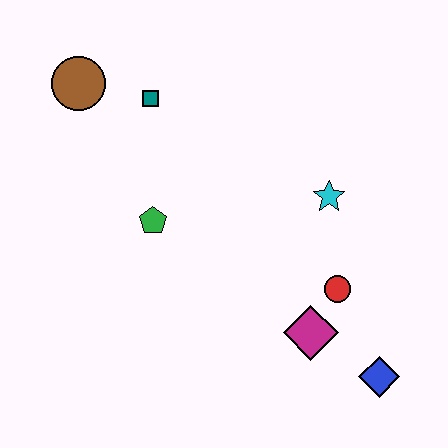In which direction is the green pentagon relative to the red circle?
The green pentagon is to the left of the red circle.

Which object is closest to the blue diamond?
The magenta diamond is closest to the blue diamond.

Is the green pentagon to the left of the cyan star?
Yes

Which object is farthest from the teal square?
The blue diamond is farthest from the teal square.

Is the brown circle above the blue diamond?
Yes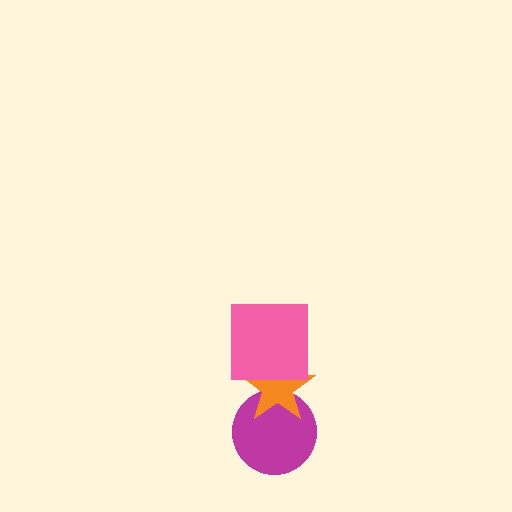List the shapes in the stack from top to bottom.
From top to bottom: the pink square, the orange star, the magenta circle.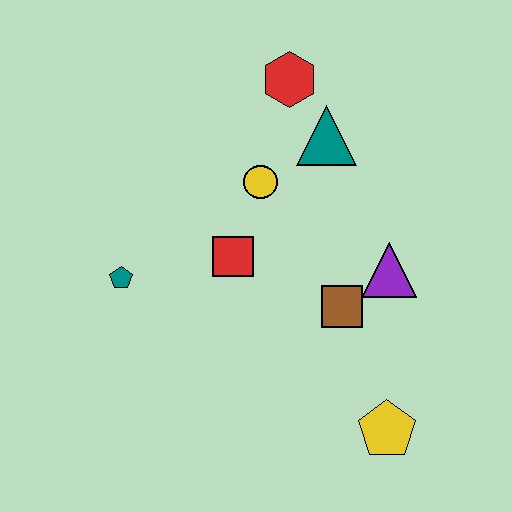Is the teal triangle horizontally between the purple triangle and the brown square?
No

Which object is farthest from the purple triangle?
The teal pentagon is farthest from the purple triangle.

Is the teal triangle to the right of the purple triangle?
No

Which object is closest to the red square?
The yellow circle is closest to the red square.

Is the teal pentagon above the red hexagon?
No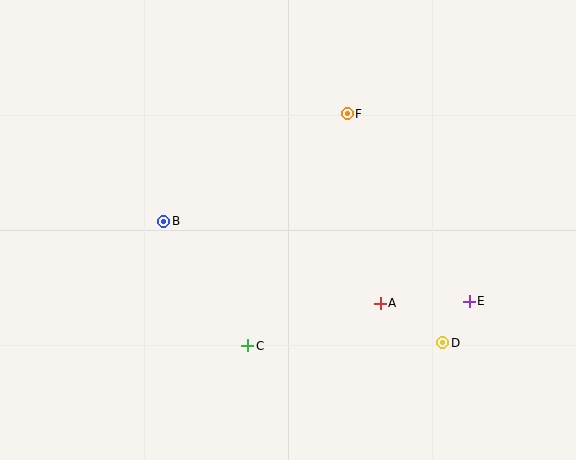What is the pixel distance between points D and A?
The distance between D and A is 74 pixels.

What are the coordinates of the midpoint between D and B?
The midpoint between D and B is at (303, 282).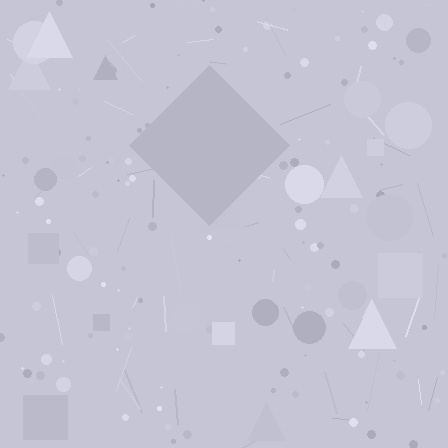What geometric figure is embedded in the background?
A diamond is embedded in the background.